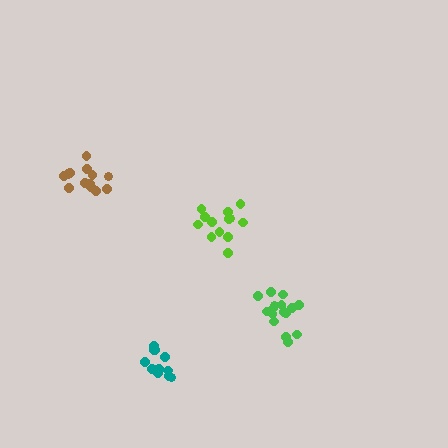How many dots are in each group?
Group 1: 14 dots, Group 2: 12 dots, Group 3: 13 dots, Group 4: 17 dots (56 total).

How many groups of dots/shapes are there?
There are 4 groups.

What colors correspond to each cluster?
The clusters are colored: brown, teal, lime, green.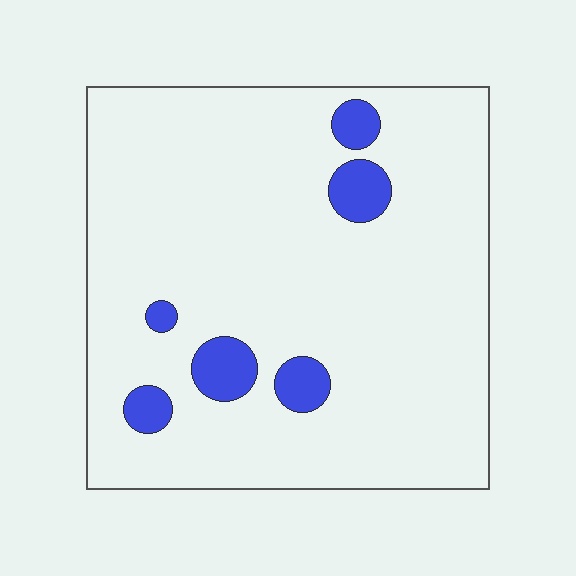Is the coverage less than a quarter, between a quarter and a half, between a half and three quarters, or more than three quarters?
Less than a quarter.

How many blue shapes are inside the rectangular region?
6.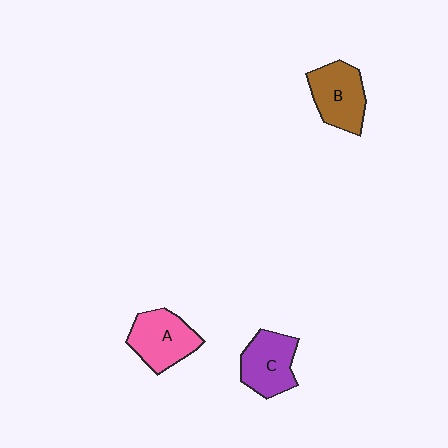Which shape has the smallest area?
Shape C (purple).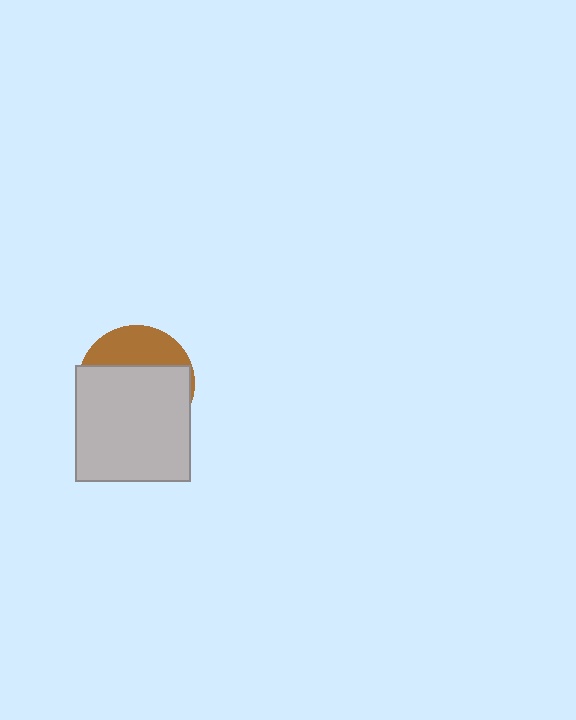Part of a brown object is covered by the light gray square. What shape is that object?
It is a circle.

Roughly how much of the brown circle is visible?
A small part of it is visible (roughly 32%).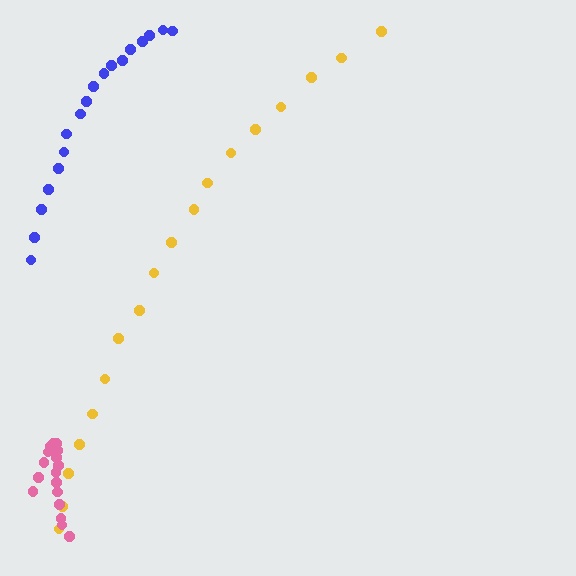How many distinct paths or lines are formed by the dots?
There are 3 distinct paths.